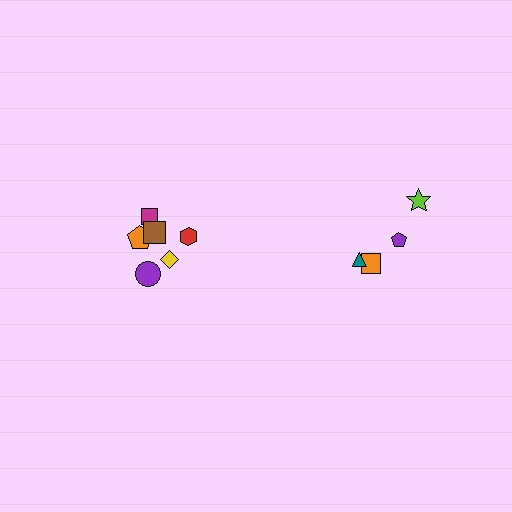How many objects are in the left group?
There are 6 objects.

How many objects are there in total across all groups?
There are 10 objects.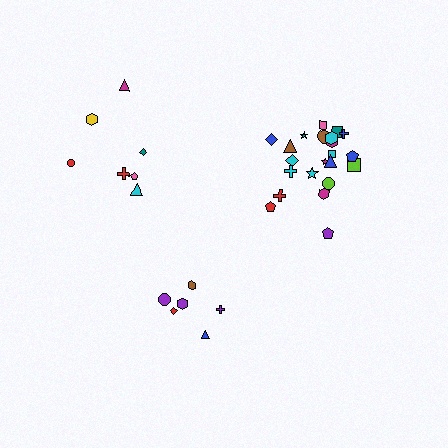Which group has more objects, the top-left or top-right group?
The top-right group.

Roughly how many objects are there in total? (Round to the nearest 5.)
Roughly 35 objects in total.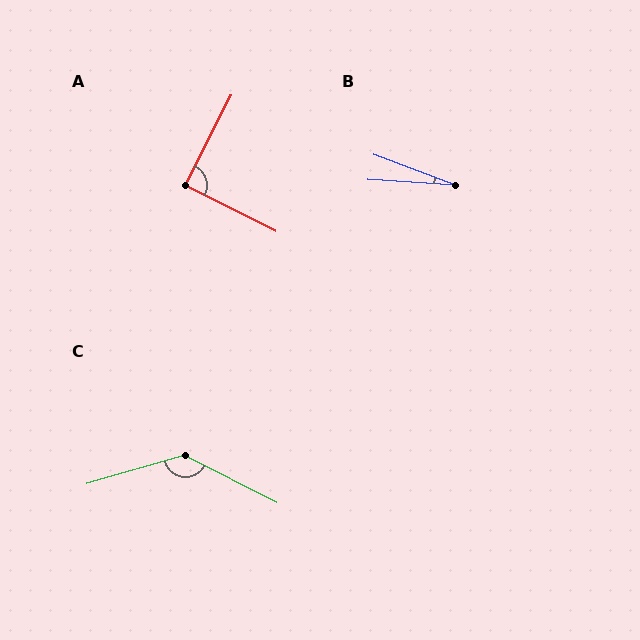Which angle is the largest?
C, at approximately 137 degrees.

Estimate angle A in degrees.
Approximately 90 degrees.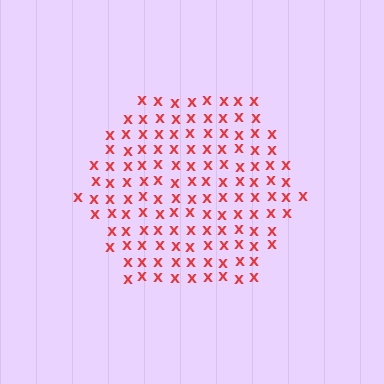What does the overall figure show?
The overall figure shows a hexagon.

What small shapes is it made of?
It is made of small letter X's.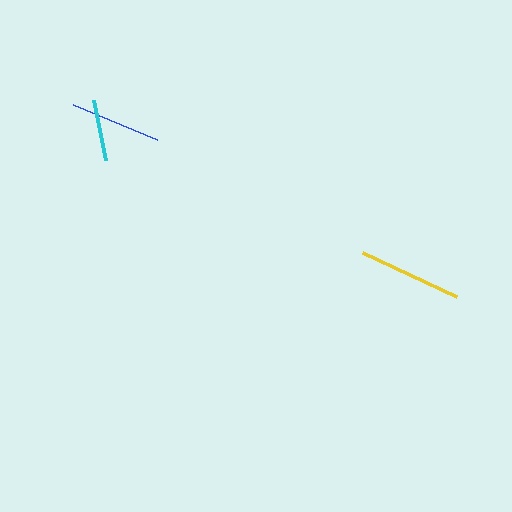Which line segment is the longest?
The yellow line is the longest at approximately 104 pixels.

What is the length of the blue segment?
The blue segment is approximately 92 pixels long.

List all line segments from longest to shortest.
From longest to shortest: yellow, blue, cyan.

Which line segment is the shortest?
The cyan line is the shortest at approximately 61 pixels.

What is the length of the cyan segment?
The cyan segment is approximately 61 pixels long.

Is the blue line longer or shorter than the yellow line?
The yellow line is longer than the blue line.